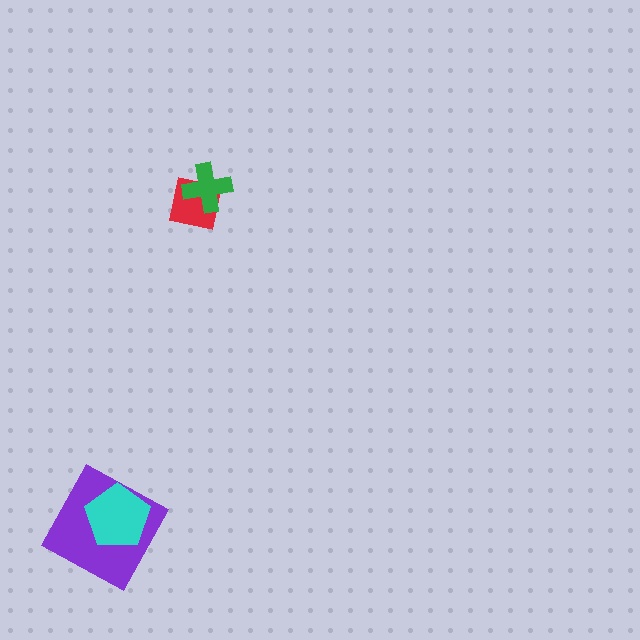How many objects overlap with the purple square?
1 object overlaps with the purple square.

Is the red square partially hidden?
Yes, it is partially covered by another shape.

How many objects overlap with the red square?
1 object overlaps with the red square.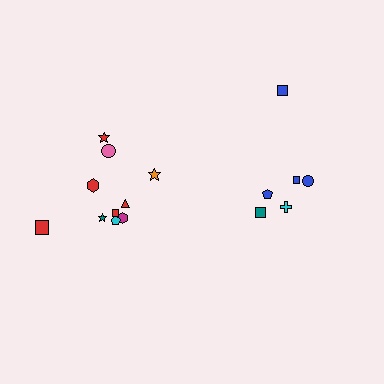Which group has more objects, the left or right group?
The left group.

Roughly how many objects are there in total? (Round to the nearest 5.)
Roughly 15 objects in total.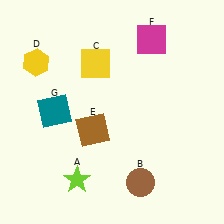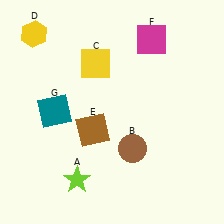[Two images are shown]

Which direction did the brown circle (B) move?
The brown circle (B) moved up.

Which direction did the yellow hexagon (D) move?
The yellow hexagon (D) moved up.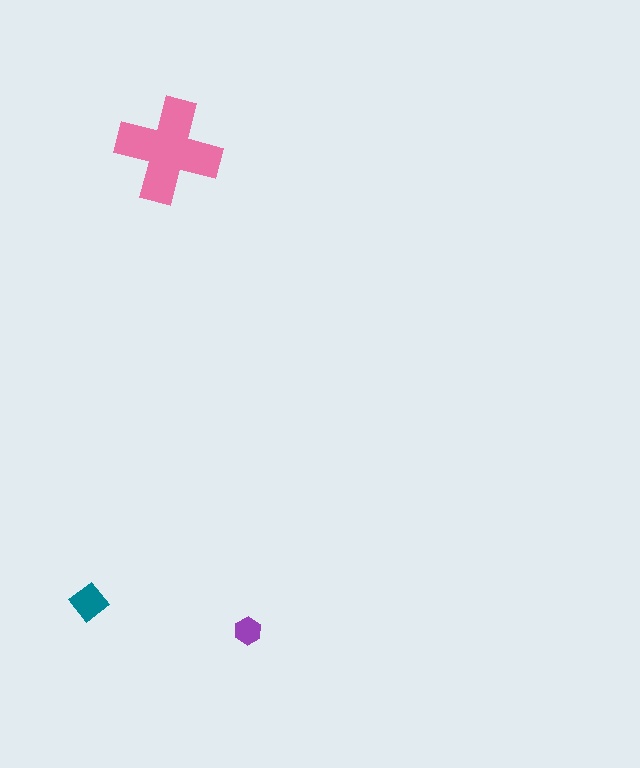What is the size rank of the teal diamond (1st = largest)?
2nd.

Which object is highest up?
The pink cross is topmost.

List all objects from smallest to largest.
The purple hexagon, the teal diamond, the pink cross.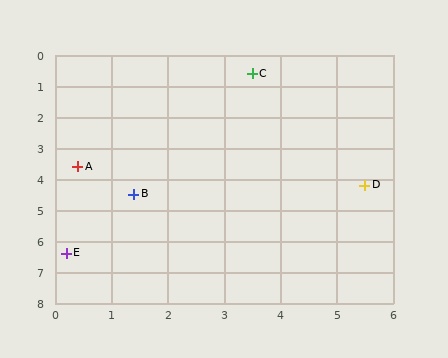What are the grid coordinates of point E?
Point E is at approximately (0.2, 6.4).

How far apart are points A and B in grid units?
Points A and B are about 1.3 grid units apart.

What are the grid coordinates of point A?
Point A is at approximately (0.4, 3.6).